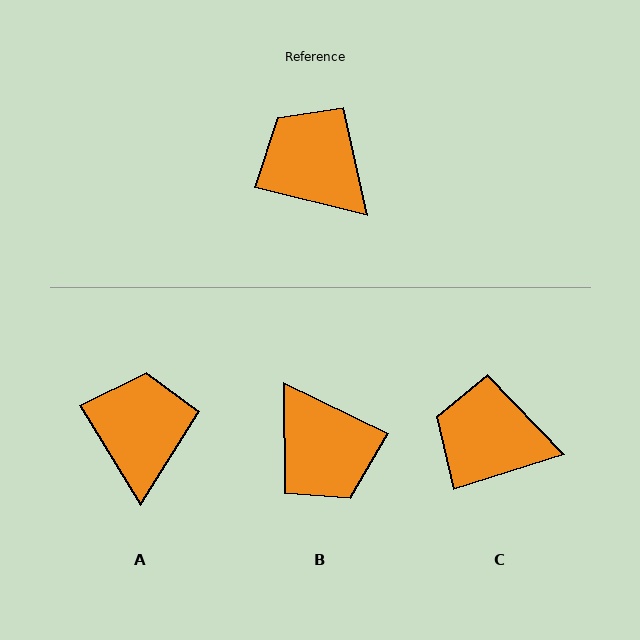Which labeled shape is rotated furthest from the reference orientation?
B, about 168 degrees away.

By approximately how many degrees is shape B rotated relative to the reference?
Approximately 168 degrees counter-clockwise.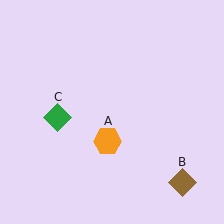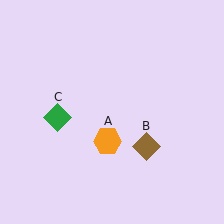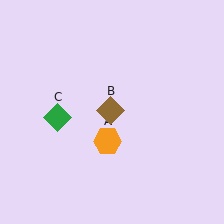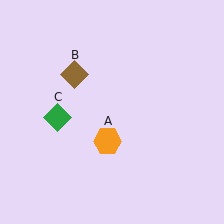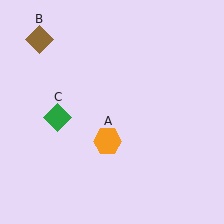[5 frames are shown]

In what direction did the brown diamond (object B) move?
The brown diamond (object B) moved up and to the left.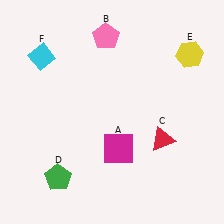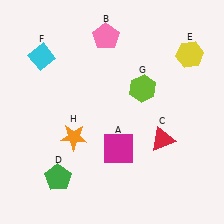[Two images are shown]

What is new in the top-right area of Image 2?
A lime hexagon (G) was added in the top-right area of Image 2.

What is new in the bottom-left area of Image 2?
An orange star (H) was added in the bottom-left area of Image 2.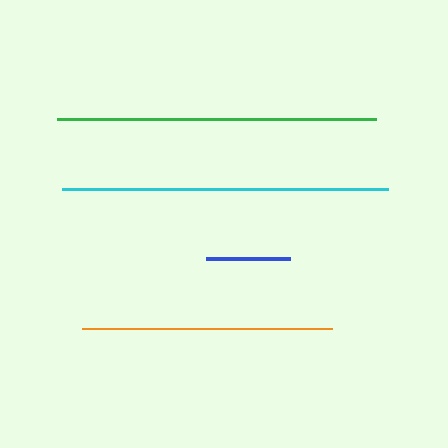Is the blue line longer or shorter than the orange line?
The orange line is longer than the blue line.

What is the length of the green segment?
The green segment is approximately 319 pixels long.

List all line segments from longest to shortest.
From longest to shortest: cyan, green, orange, blue.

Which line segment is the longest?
The cyan line is the longest at approximately 326 pixels.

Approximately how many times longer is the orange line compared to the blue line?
The orange line is approximately 3.0 times the length of the blue line.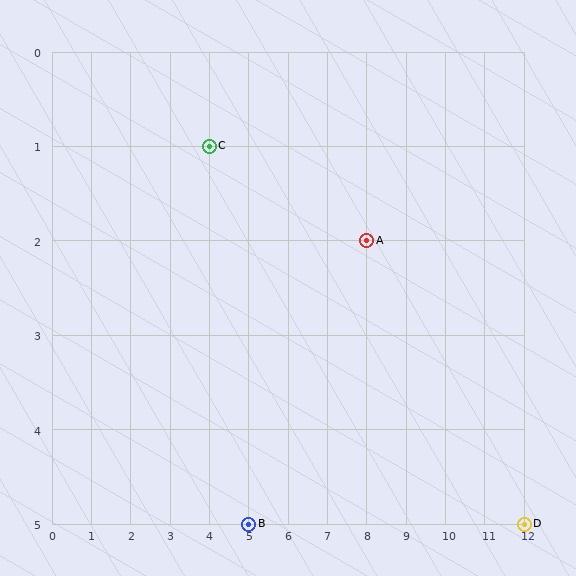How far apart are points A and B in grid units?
Points A and B are 3 columns and 3 rows apart (about 4.2 grid units diagonally).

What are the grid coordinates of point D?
Point D is at grid coordinates (12, 5).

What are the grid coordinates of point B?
Point B is at grid coordinates (5, 5).